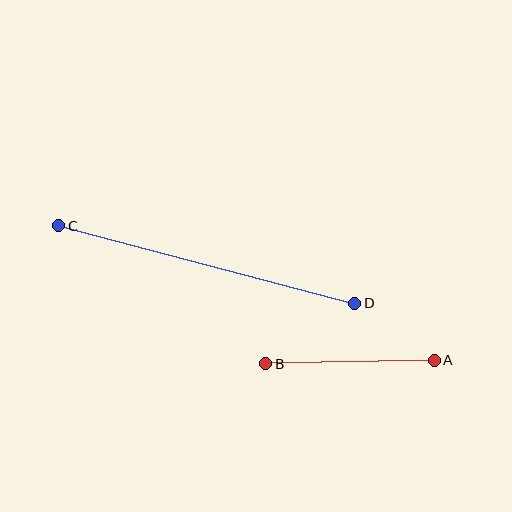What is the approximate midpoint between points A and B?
The midpoint is at approximately (350, 362) pixels.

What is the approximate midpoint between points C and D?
The midpoint is at approximately (207, 264) pixels.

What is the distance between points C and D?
The distance is approximately 306 pixels.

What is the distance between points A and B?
The distance is approximately 169 pixels.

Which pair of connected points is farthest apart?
Points C and D are farthest apart.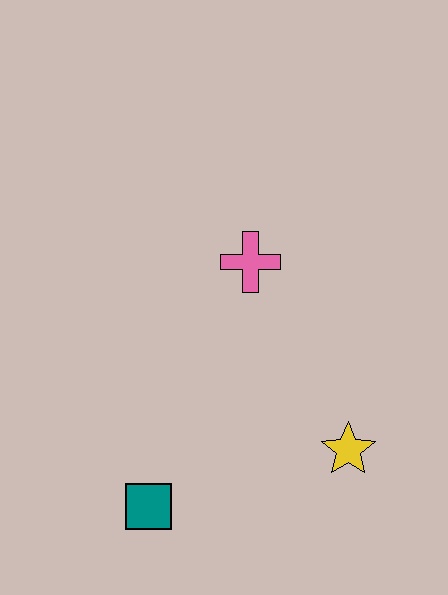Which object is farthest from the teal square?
The pink cross is farthest from the teal square.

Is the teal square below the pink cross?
Yes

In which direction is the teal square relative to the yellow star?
The teal square is to the left of the yellow star.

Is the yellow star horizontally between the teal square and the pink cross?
No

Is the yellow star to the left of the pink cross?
No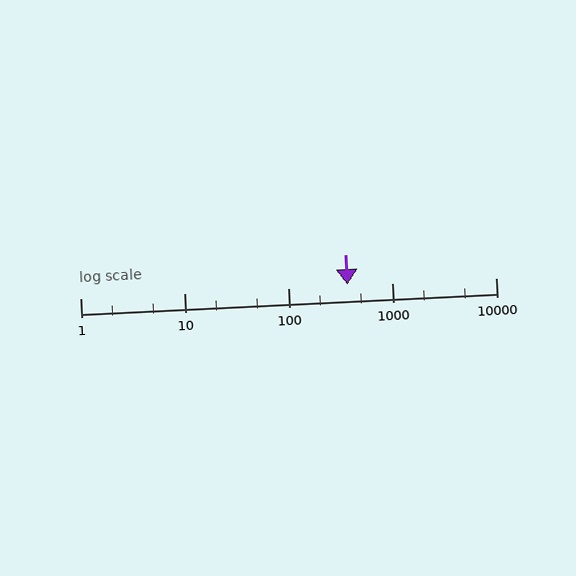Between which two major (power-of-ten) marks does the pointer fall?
The pointer is between 100 and 1000.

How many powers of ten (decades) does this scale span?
The scale spans 4 decades, from 1 to 10000.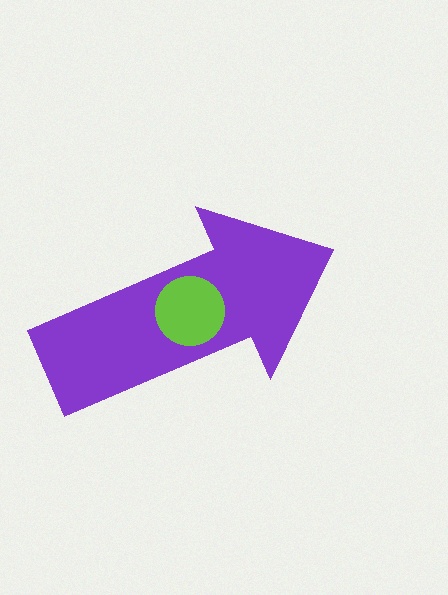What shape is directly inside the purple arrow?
The lime circle.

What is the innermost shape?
The lime circle.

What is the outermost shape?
The purple arrow.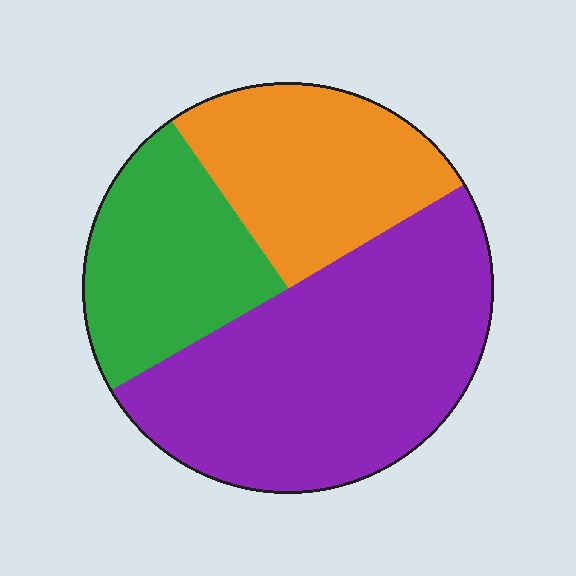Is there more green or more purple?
Purple.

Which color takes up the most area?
Purple, at roughly 50%.